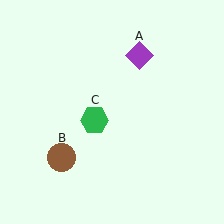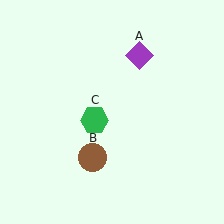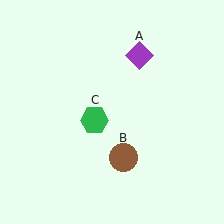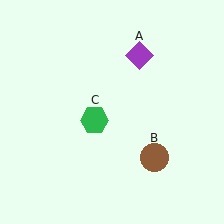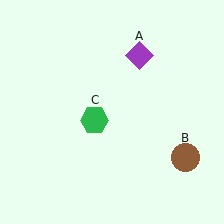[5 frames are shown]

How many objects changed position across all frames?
1 object changed position: brown circle (object B).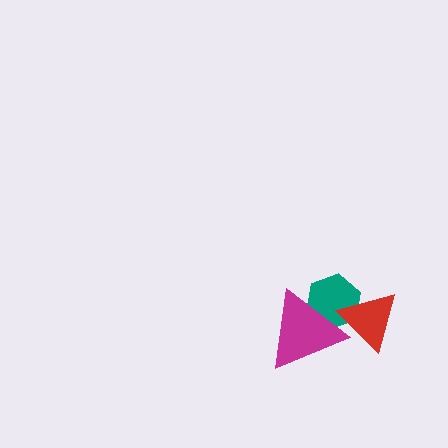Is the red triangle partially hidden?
Yes, it is partially covered by another shape.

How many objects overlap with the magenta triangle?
2 objects overlap with the magenta triangle.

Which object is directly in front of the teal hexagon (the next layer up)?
The red triangle is directly in front of the teal hexagon.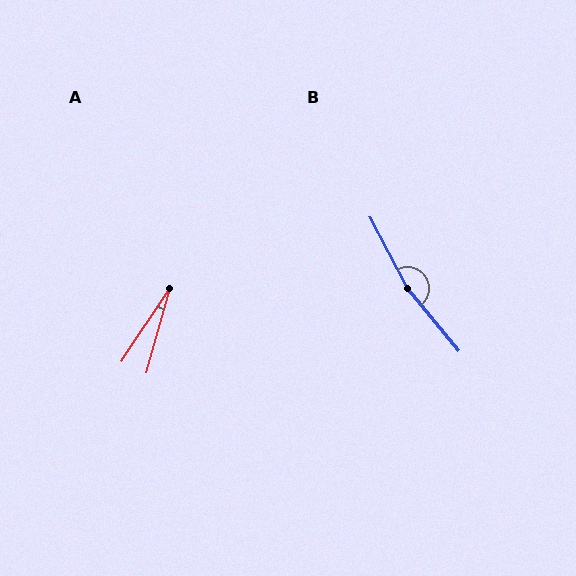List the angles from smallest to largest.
A (18°), B (168°).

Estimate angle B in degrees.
Approximately 168 degrees.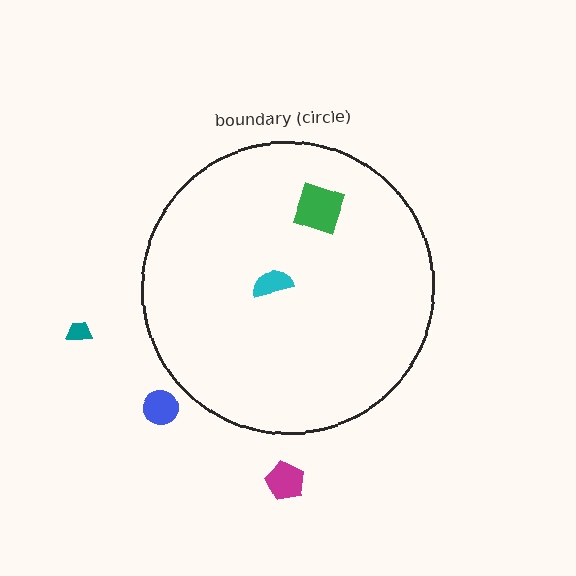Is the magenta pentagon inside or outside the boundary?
Outside.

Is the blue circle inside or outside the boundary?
Outside.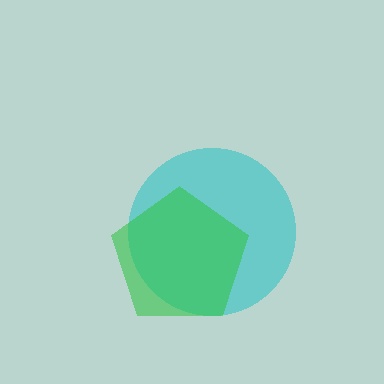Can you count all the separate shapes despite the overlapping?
Yes, there are 2 separate shapes.